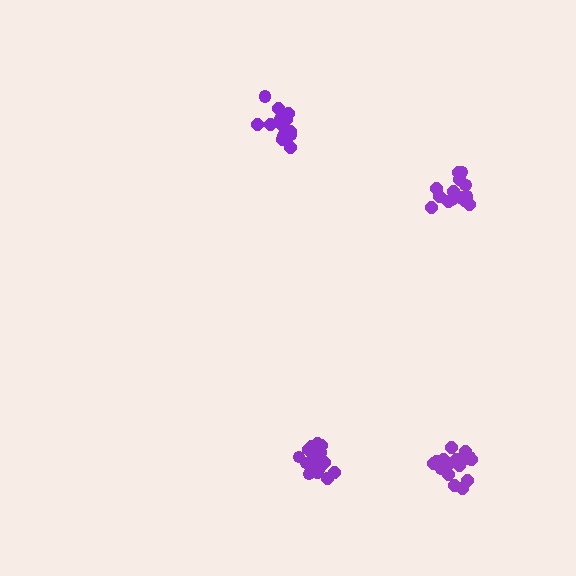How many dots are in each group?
Group 1: 17 dots, Group 2: 17 dots, Group 3: 13 dots, Group 4: 14 dots (61 total).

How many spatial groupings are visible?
There are 4 spatial groupings.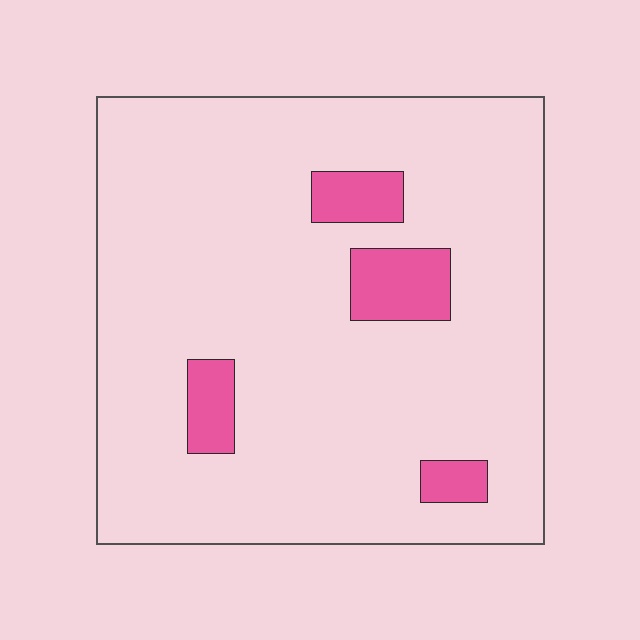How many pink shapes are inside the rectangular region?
4.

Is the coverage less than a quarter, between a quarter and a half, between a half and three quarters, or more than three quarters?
Less than a quarter.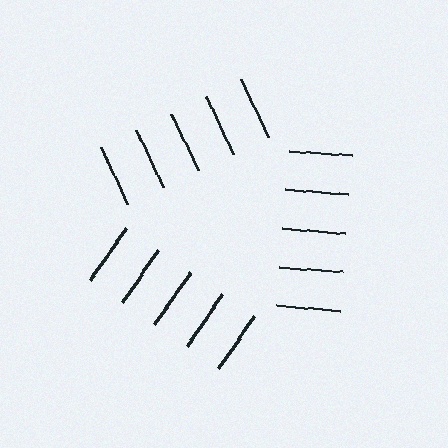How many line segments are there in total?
15 — 5 along each of the 3 edges.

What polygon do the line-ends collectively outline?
An illusory triangle — the line segments terminate on its edges but no continuous stroke is drawn.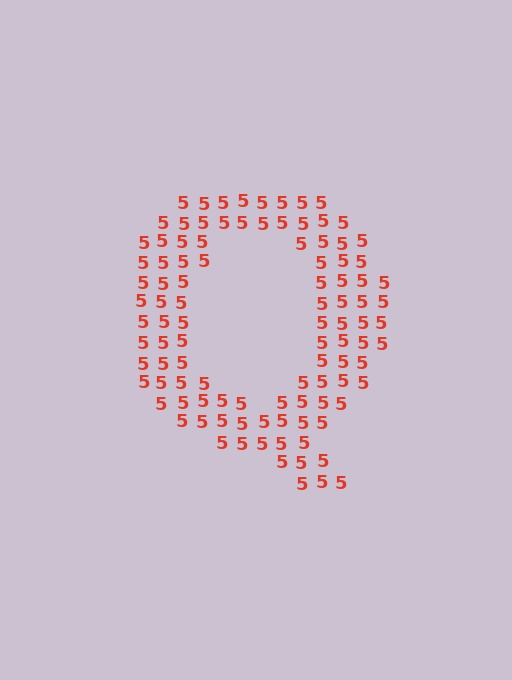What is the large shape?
The large shape is the letter Q.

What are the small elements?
The small elements are digit 5's.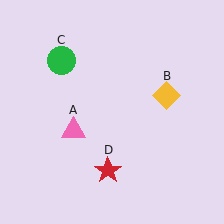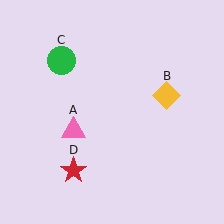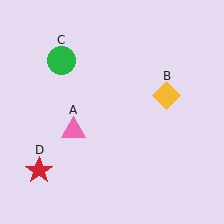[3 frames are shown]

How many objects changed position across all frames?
1 object changed position: red star (object D).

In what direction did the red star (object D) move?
The red star (object D) moved left.